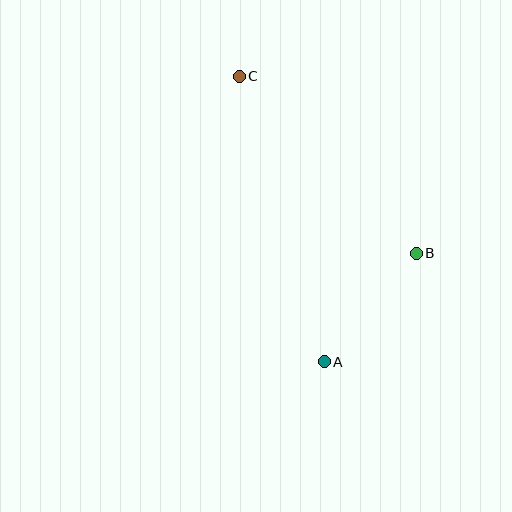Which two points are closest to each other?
Points A and B are closest to each other.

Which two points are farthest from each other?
Points A and C are farthest from each other.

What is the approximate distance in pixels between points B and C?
The distance between B and C is approximately 250 pixels.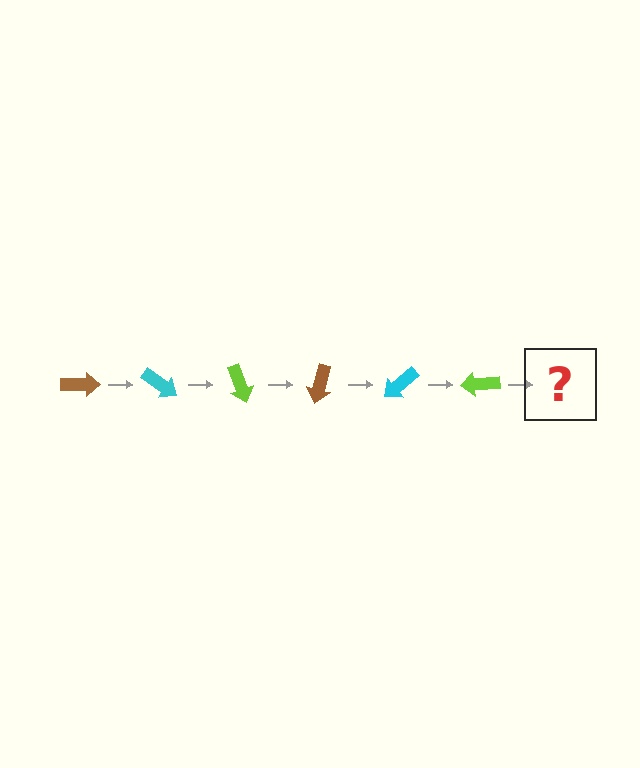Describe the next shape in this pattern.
It should be a brown arrow, rotated 210 degrees from the start.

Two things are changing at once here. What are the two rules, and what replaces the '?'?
The two rules are that it rotates 35 degrees each step and the color cycles through brown, cyan, and lime. The '?' should be a brown arrow, rotated 210 degrees from the start.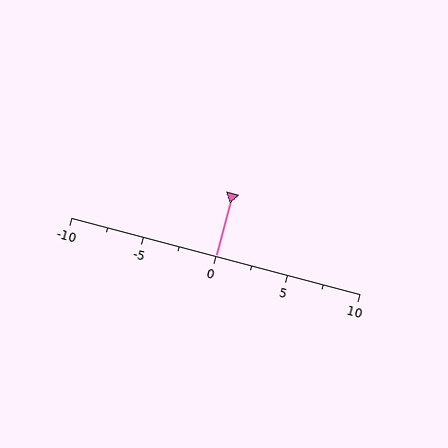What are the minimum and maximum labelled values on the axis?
The axis runs from -10 to 10.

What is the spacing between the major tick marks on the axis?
The major ticks are spaced 5 apart.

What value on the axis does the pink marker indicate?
The marker indicates approximately 0.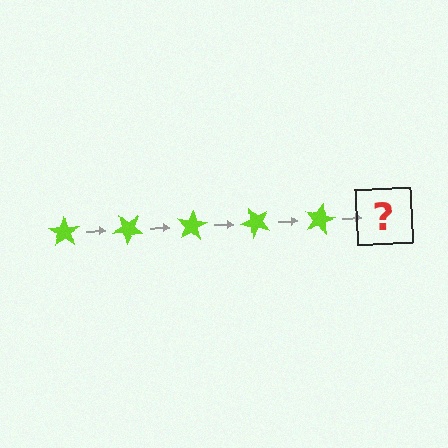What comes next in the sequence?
The next element should be a lime star rotated 200 degrees.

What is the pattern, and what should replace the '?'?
The pattern is that the star rotates 40 degrees each step. The '?' should be a lime star rotated 200 degrees.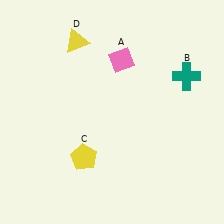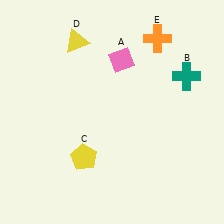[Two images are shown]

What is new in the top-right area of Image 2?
An orange cross (E) was added in the top-right area of Image 2.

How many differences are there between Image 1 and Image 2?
There is 1 difference between the two images.